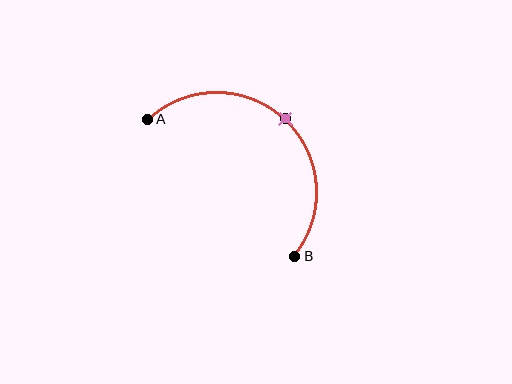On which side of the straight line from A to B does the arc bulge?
The arc bulges above and to the right of the straight line connecting A and B.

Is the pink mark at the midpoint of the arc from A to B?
Yes. The pink mark lies on the arc at equal arc-length from both A and B — it is the arc midpoint.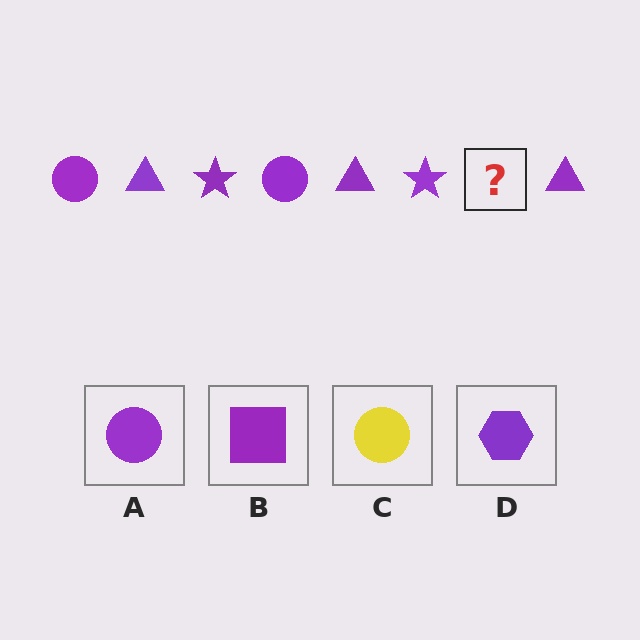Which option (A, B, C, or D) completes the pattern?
A.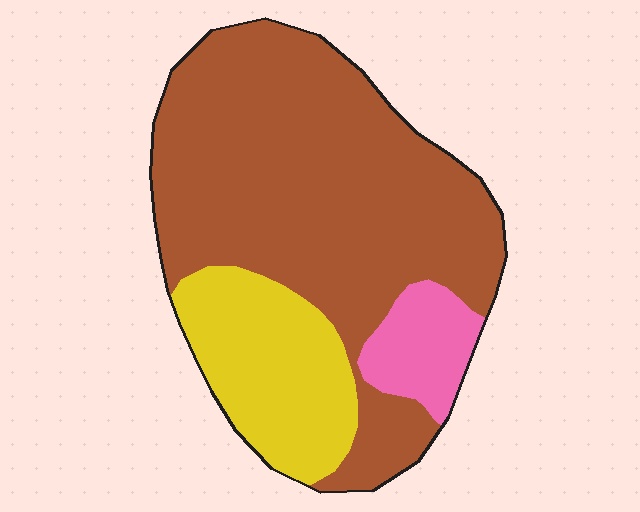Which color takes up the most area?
Brown, at roughly 70%.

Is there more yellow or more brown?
Brown.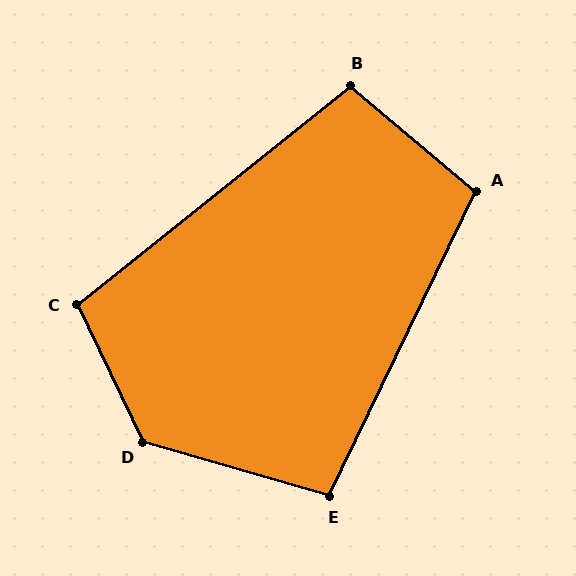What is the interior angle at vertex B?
Approximately 101 degrees (obtuse).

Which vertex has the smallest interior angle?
E, at approximately 100 degrees.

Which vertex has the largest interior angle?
D, at approximately 132 degrees.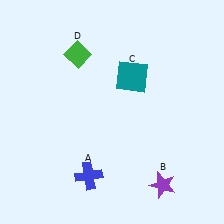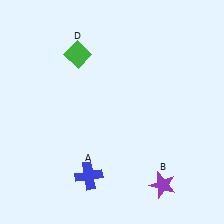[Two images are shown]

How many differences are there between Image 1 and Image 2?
There is 1 difference between the two images.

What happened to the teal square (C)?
The teal square (C) was removed in Image 2. It was in the top-right area of Image 1.